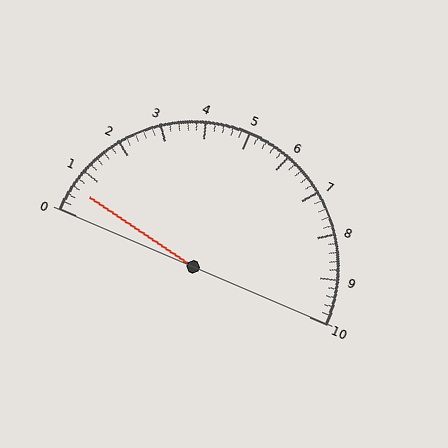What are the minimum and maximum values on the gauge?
The gauge ranges from 0 to 10.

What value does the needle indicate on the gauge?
The needle indicates approximately 0.6.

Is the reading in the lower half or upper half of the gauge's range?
The reading is in the lower half of the range (0 to 10).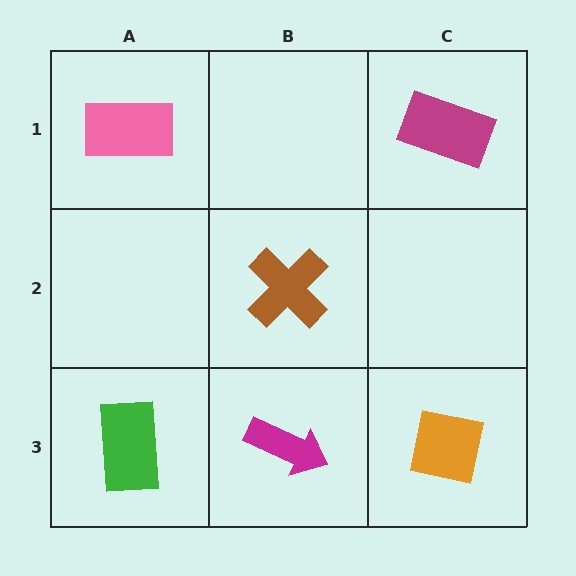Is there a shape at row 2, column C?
No, that cell is empty.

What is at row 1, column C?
A magenta rectangle.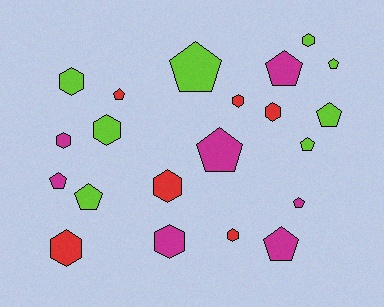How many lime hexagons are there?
There are 3 lime hexagons.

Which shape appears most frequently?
Pentagon, with 11 objects.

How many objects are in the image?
There are 21 objects.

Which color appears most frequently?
Lime, with 8 objects.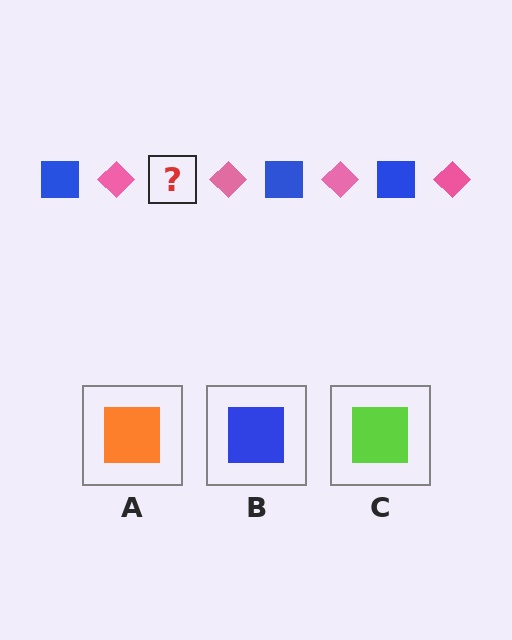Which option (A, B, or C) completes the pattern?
B.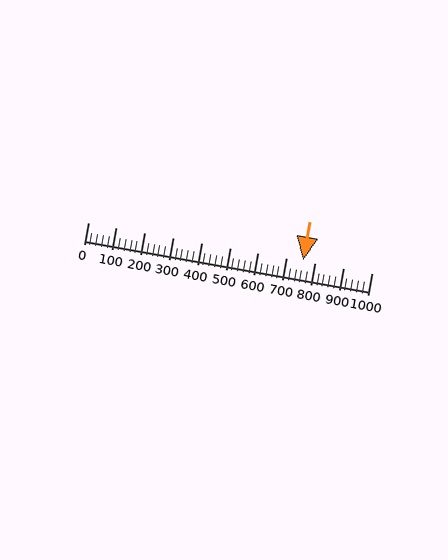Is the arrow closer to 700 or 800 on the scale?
The arrow is closer to 800.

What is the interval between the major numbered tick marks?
The major tick marks are spaced 100 units apart.